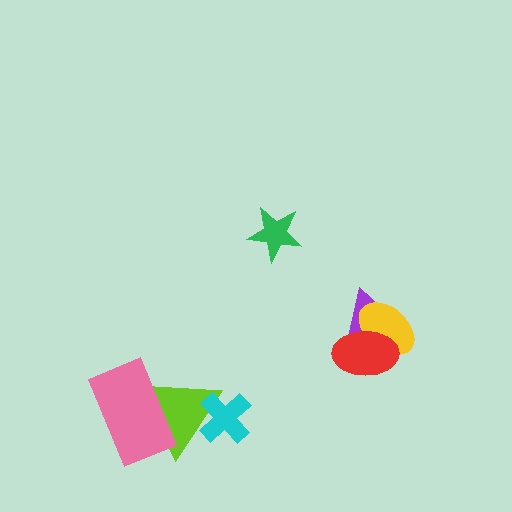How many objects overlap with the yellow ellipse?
2 objects overlap with the yellow ellipse.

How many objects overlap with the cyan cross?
1 object overlaps with the cyan cross.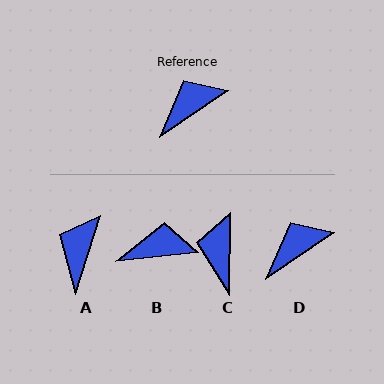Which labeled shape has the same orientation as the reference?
D.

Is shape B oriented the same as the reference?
No, it is off by about 28 degrees.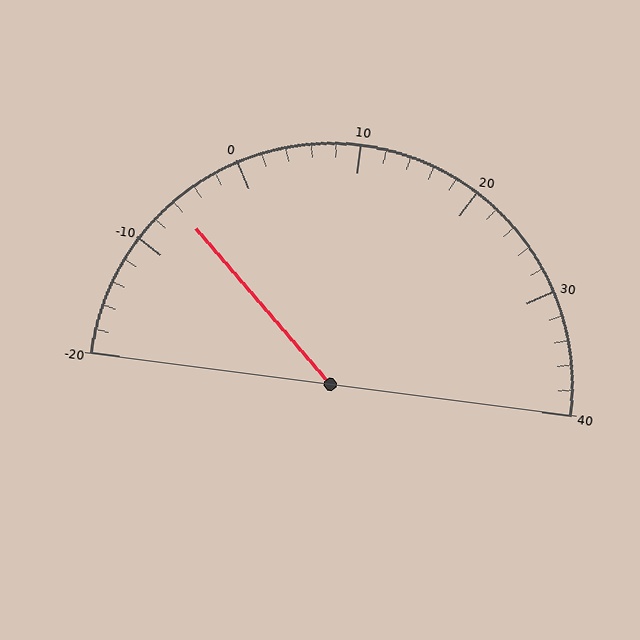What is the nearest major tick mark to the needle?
The nearest major tick mark is -10.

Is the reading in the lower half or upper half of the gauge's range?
The reading is in the lower half of the range (-20 to 40).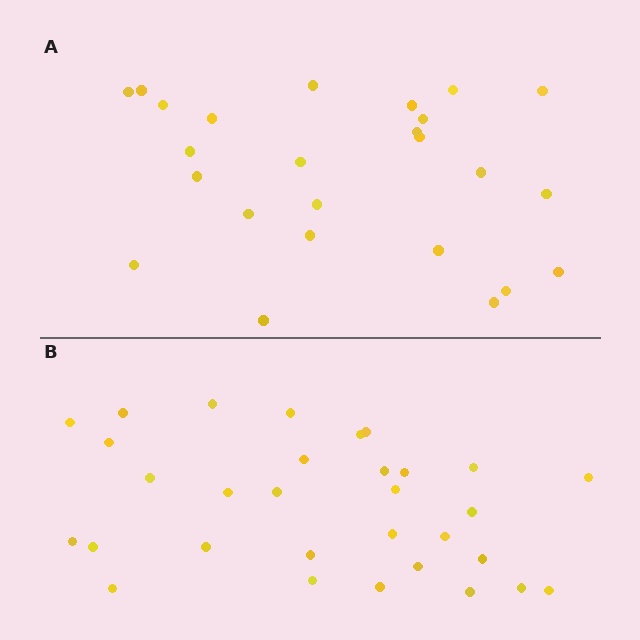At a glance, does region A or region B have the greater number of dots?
Region B (the bottom region) has more dots.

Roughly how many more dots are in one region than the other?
Region B has about 6 more dots than region A.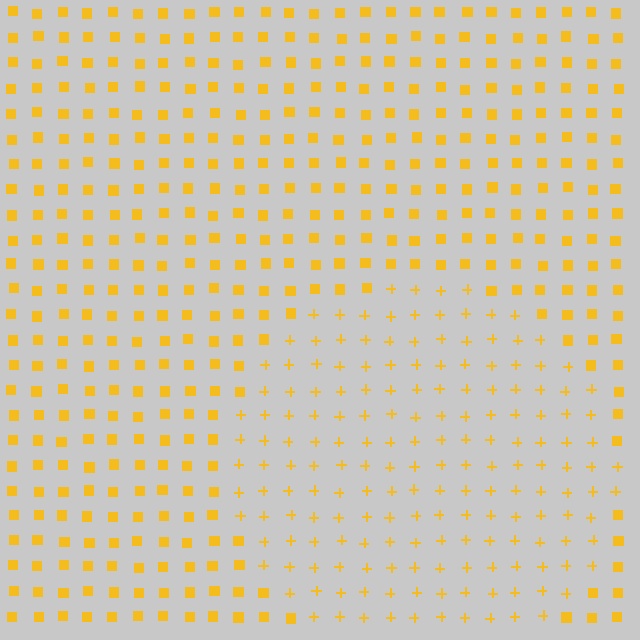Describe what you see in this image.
The image is filled with small yellow elements arranged in a uniform grid. A circle-shaped region contains plus signs, while the surrounding area contains squares. The boundary is defined purely by the change in element shape.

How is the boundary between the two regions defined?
The boundary is defined by a change in element shape: plus signs inside vs. squares outside. All elements share the same color and spacing.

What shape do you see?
I see a circle.